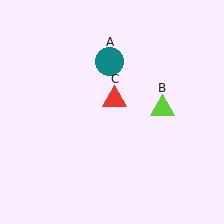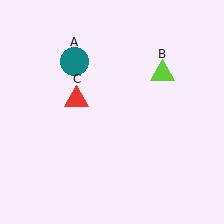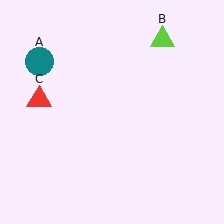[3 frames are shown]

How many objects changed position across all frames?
3 objects changed position: teal circle (object A), lime triangle (object B), red triangle (object C).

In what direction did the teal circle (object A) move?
The teal circle (object A) moved left.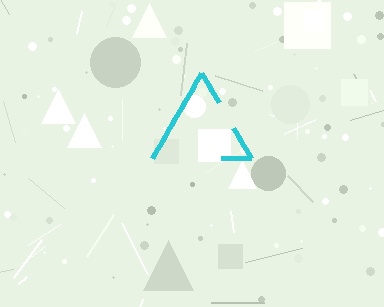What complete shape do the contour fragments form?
The contour fragments form a triangle.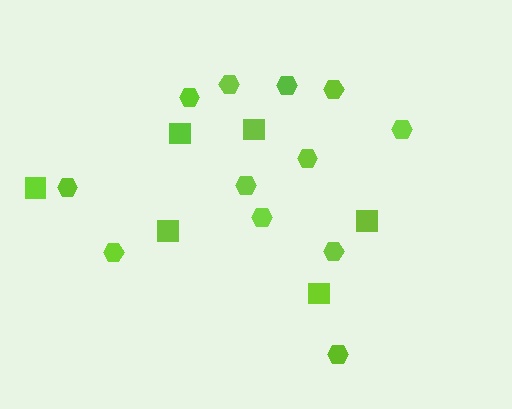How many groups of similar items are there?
There are 2 groups: one group of squares (6) and one group of hexagons (12).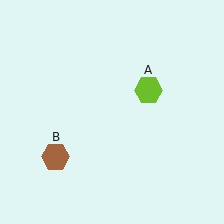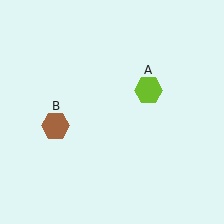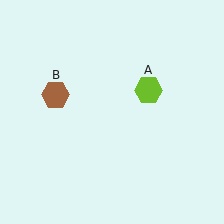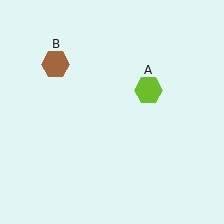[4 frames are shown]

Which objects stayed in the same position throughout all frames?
Lime hexagon (object A) remained stationary.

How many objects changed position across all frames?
1 object changed position: brown hexagon (object B).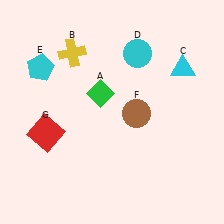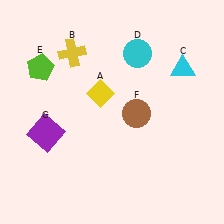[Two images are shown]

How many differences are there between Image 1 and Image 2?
There are 3 differences between the two images.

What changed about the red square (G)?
In Image 1, G is red. In Image 2, it changed to purple.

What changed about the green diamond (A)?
In Image 1, A is green. In Image 2, it changed to yellow.